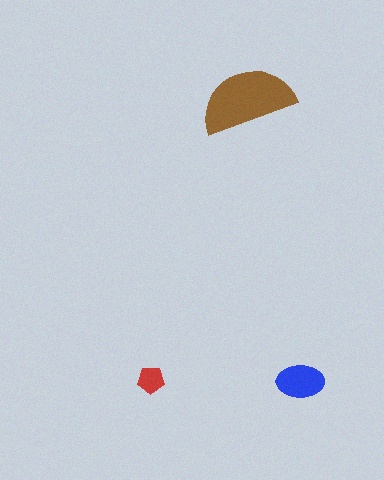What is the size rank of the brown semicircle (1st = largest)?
1st.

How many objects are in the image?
There are 3 objects in the image.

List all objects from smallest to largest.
The red pentagon, the blue ellipse, the brown semicircle.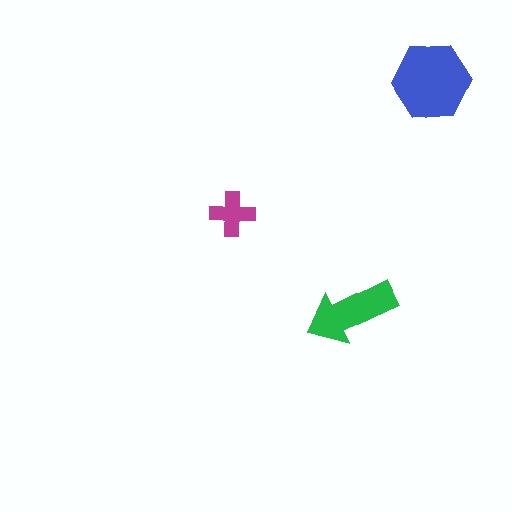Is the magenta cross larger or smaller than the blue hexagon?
Smaller.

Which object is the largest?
The blue hexagon.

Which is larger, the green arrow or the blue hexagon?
The blue hexagon.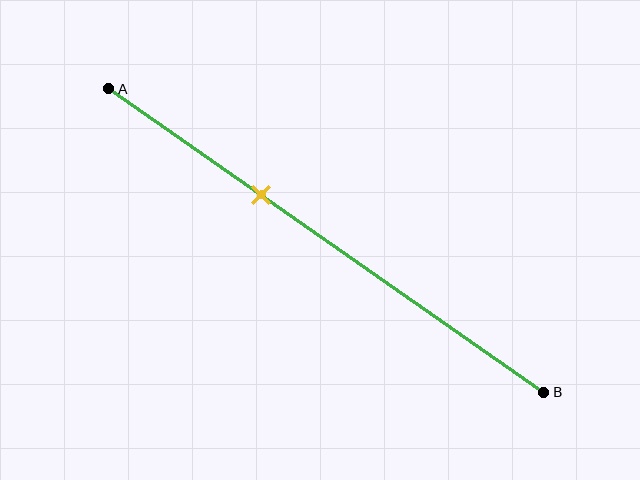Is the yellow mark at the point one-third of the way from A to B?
Yes, the mark is approximately at the one-third point.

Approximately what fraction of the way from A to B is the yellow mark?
The yellow mark is approximately 35% of the way from A to B.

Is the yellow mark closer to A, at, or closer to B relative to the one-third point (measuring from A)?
The yellow mark is approximately at the one-third point of segment AB.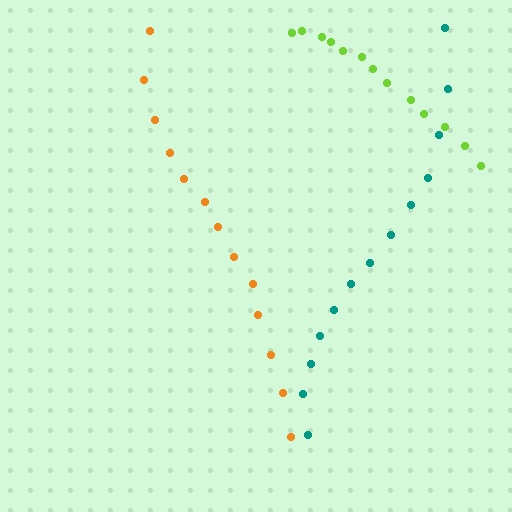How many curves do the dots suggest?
There are 3 distinct paths.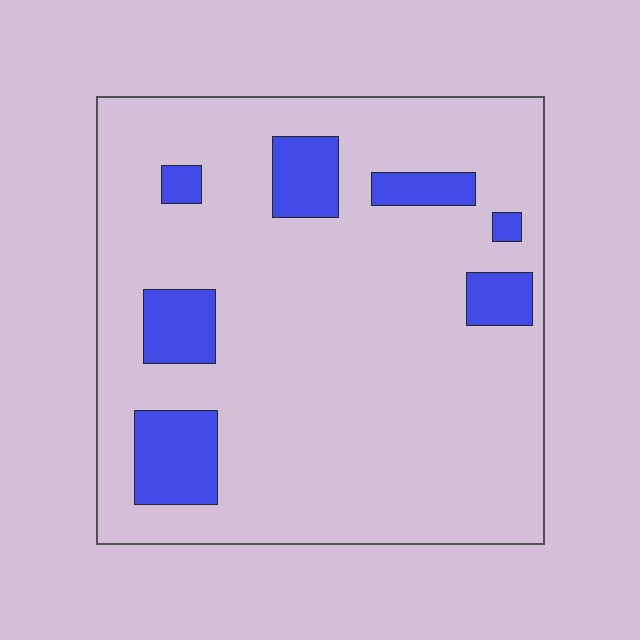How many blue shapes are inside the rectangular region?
7.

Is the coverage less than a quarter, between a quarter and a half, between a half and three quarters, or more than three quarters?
Less than a quarter.